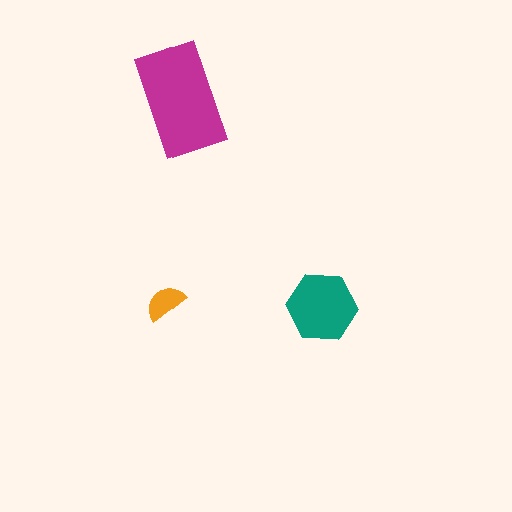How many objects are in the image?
There are 3 objects in the image.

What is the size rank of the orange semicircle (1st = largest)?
3rd.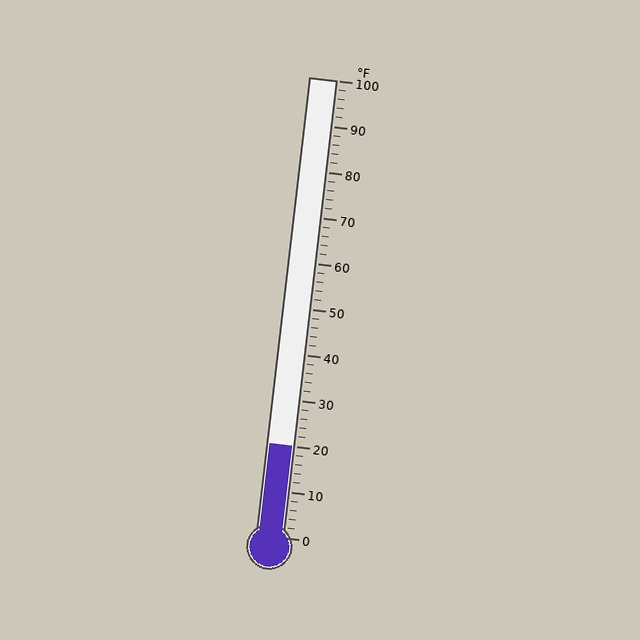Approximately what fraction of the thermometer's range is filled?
The thermometer is filled to approximately 20% of its range.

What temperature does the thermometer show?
The thermometer shows approximately 20°F.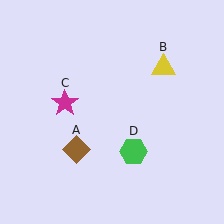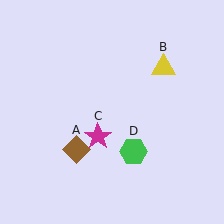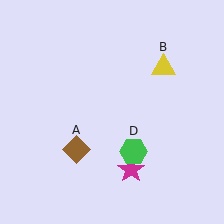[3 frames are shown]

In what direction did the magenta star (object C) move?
The magenta star (object C) moved down and to the right.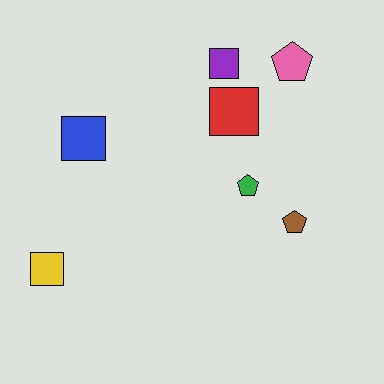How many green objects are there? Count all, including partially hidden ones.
There is 1 green object.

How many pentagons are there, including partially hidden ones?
There are 3 pentagons.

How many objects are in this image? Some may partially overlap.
There are 7 objects.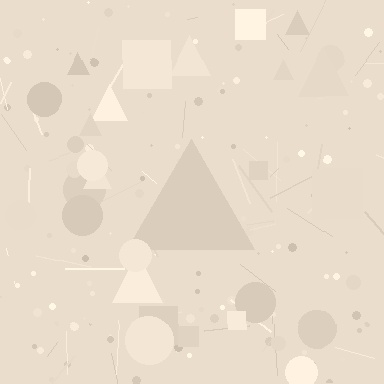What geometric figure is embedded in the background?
A triangle is embedded in the background.